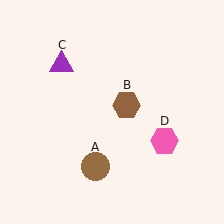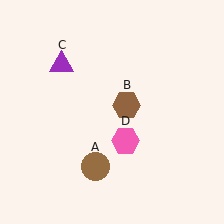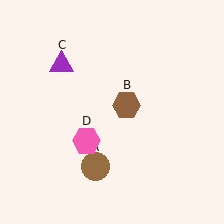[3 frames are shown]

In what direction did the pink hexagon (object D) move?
The pink hexagon (object D) moved left.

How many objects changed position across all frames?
1 object changed position: pink hexagon (object D).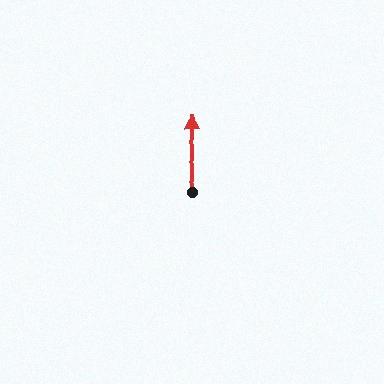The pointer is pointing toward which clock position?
Roughly 12 o'clock.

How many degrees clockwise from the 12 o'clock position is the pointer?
Approximately 357 degrees.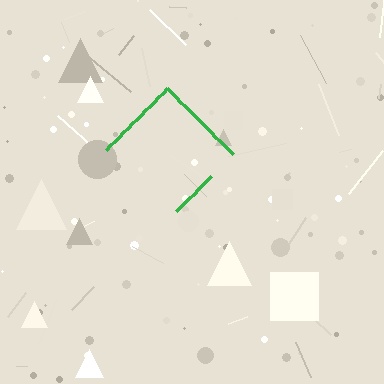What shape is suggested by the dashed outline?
The dashed outline suggests a diamond.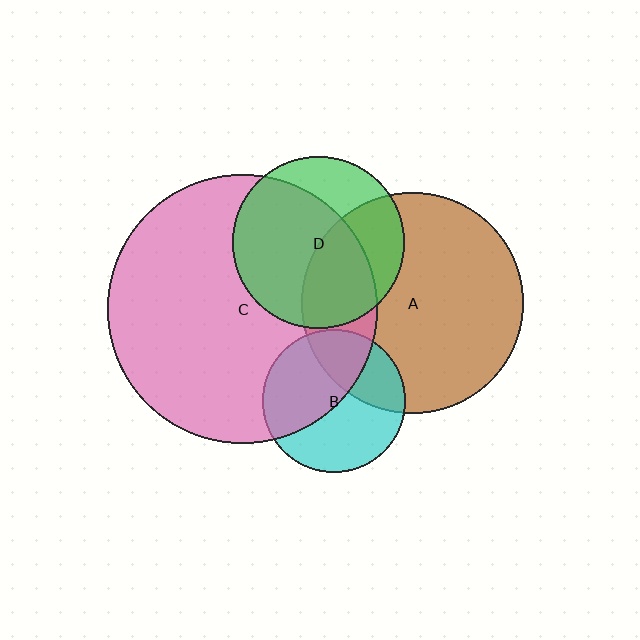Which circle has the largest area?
Circle C (pink).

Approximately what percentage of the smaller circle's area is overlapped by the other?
Approximately 25%.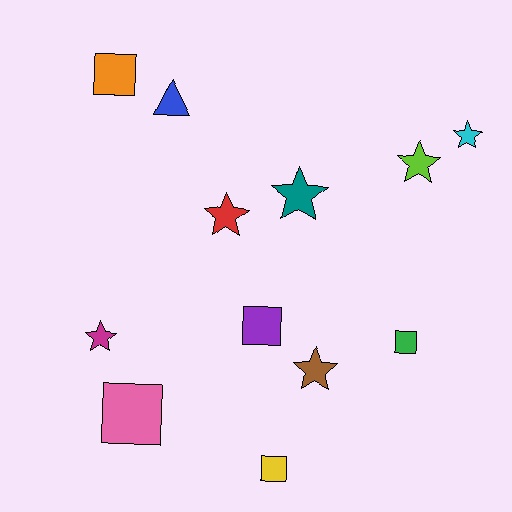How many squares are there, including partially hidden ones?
There are 5 squares.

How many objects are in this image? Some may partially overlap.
There are 12 objects.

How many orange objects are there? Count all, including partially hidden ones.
There is 1 orange object.